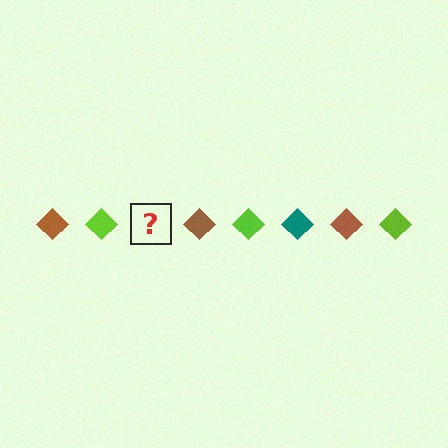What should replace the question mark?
The question mark should be replaced with a teal diamond.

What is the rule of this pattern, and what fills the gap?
The rule is that the pattern cycles through brown, lime, teal diamonds. The gap should be filled with a teal diamond.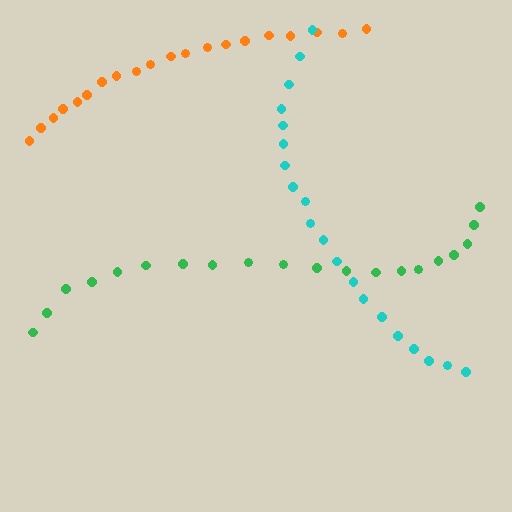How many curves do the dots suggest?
There are 3 distinct paths.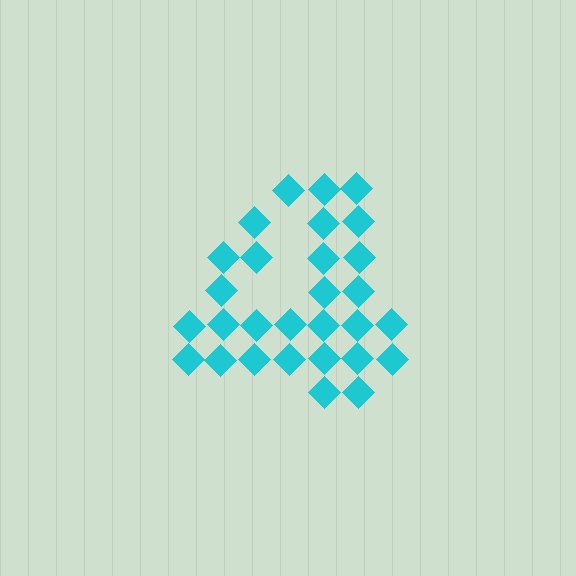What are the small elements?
The small elements are diamonds.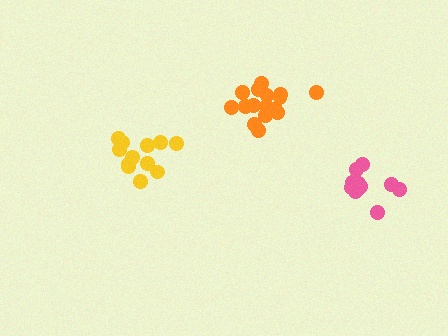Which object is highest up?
The orange cluster is topmost.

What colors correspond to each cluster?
The clusters are colored: yellow, pink, orange.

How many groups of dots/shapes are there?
There are 3 groups.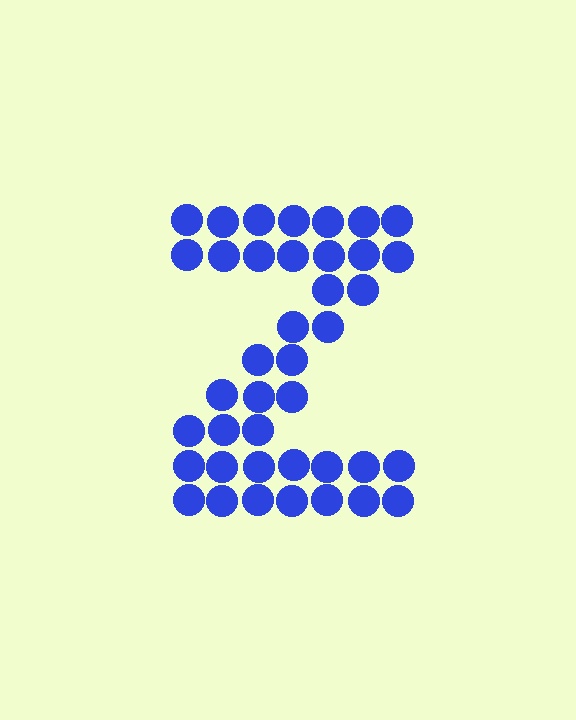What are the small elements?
The small elements are circles.